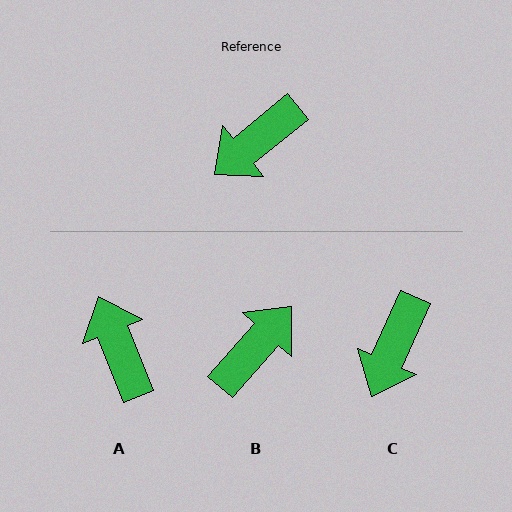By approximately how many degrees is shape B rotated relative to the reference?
Approximately 171 degrees clockwise.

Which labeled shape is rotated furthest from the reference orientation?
B, about 171 degrees away.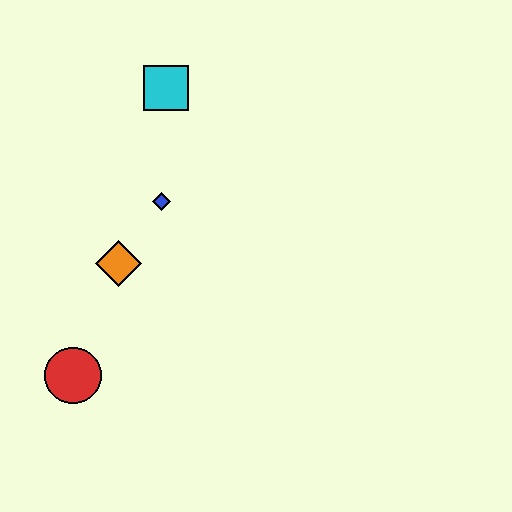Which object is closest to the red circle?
The orange diamond is closest to the red circle.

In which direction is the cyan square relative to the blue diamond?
The cyan square is above the blue diamond.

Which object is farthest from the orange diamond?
The cyan square is farthest from the orange diamond.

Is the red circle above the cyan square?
No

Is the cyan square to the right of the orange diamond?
Yes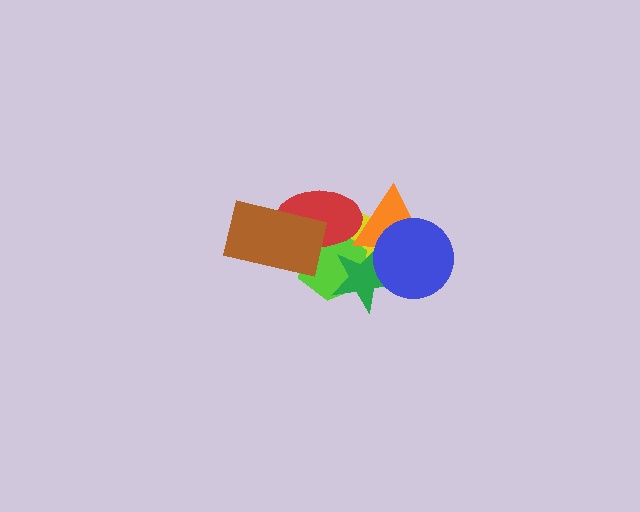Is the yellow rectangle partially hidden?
Yes, it is partially covered by another shape.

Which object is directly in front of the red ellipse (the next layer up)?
The orange triangle is directly in front of the red ellipse.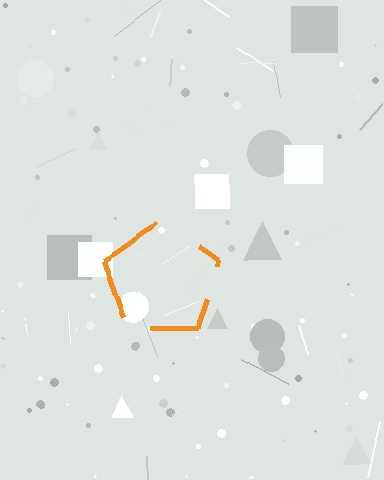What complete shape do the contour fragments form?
The contour fragments form a pentagon.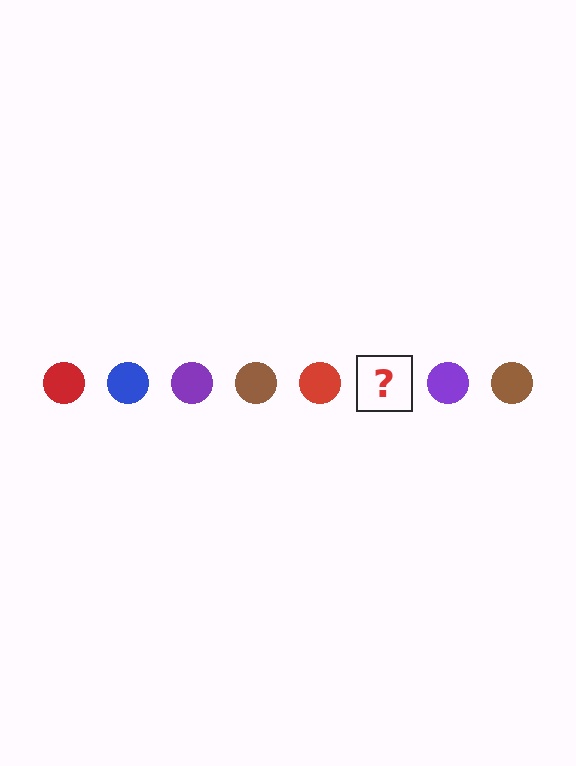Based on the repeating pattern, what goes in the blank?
The blank should be a blue circle.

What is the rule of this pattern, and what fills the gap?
The rule is that the pattern cycles through red, blue, purple, brown circles. The gap should be filled with a blue circle.